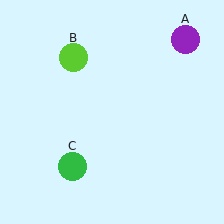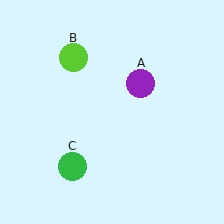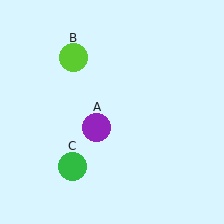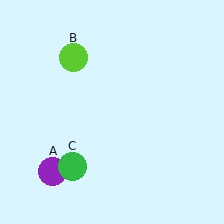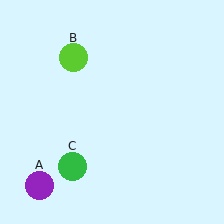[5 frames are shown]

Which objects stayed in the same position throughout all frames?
Lime circle (object B) and green circle (object C) remained stationary.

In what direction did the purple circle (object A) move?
The purple circle (object A) moved down and to the left.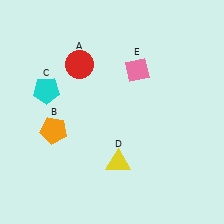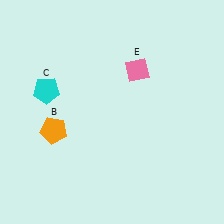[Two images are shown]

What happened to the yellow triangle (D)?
The yellow triangle (D) was removed in Image 2. It was in the bottom-right area of Image 1.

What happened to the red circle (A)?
The red circle (A) was removed in Image 2. It was in the top-left area of Image 1.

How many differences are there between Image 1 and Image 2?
There are 2 differences between the two images.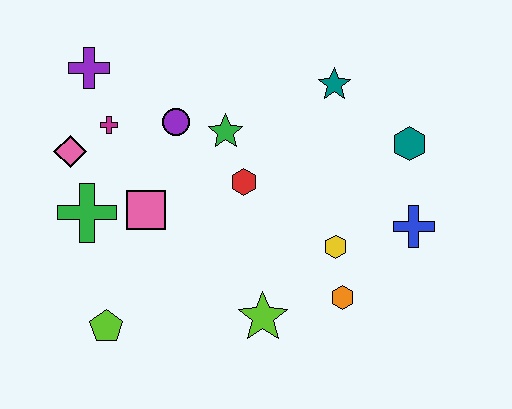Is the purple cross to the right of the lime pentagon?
No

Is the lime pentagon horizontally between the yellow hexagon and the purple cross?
Yes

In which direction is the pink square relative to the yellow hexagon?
The pink square is to the left of the yellow hexagon.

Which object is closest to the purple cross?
The magenta cross is closest to the purple cross.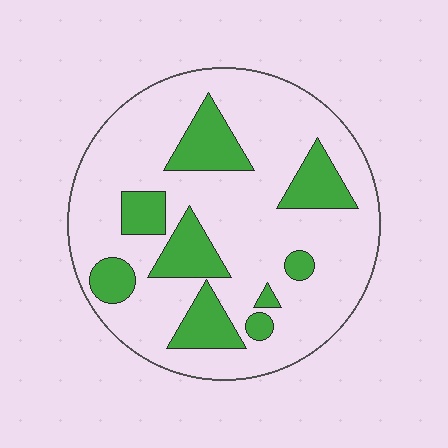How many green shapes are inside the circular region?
9.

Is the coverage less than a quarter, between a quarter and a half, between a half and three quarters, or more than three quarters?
Less than a quarter.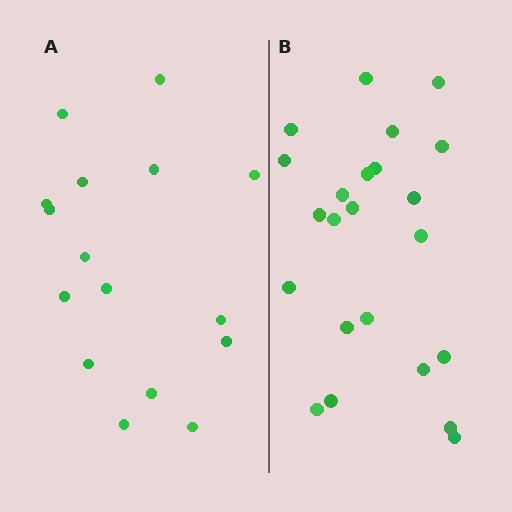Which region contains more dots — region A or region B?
Region B (the right region) has more dots.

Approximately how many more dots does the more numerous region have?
Region B has roughly 8 or so more dots than region A.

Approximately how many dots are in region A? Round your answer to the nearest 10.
About 20 dots. (The exact count is 16, which rounds to 20.)